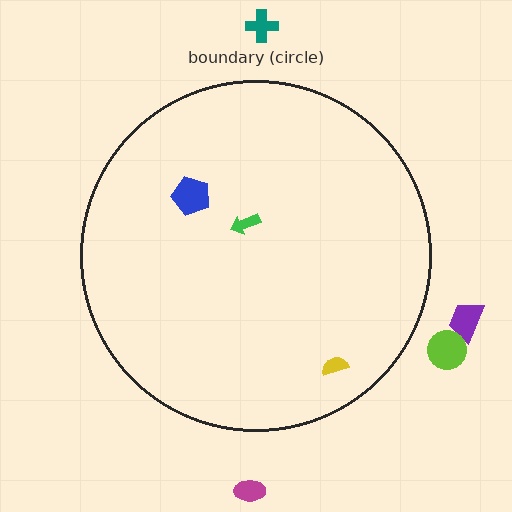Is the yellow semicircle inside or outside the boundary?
Inside.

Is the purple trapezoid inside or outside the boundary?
Outside.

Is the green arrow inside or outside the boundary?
Inside.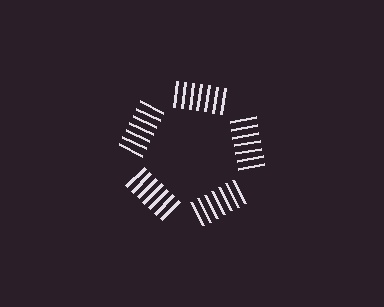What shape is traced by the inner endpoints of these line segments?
An illusory pentagon — the line segments terminate on its edges but no continuous stroke is drawn.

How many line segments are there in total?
35 — 7 along each of the 5 edges.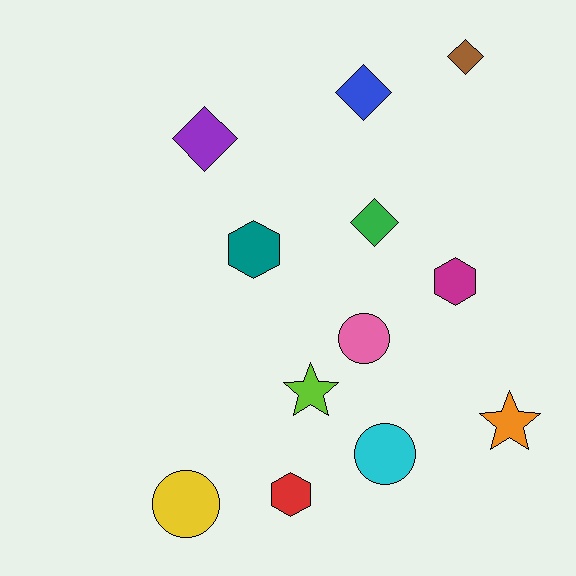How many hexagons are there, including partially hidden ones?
There are 3 hexagons.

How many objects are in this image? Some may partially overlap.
There are 12 objects.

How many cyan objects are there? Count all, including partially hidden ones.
There is 1 cyan object.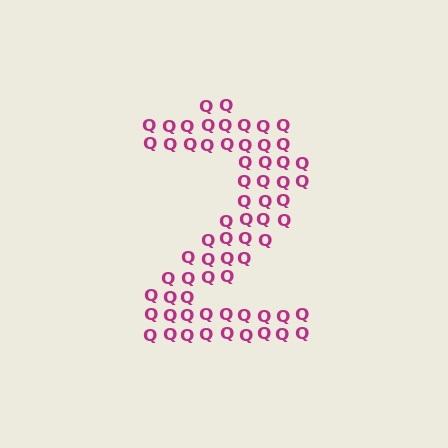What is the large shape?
The large shape is the digit 2.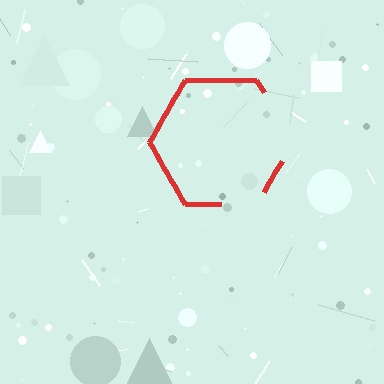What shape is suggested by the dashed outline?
The dashed outline suggests a hexagon.